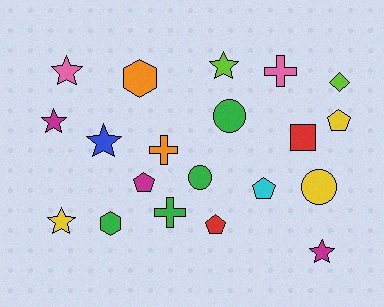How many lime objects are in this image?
There are 2 lime objects.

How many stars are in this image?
There are 6 stars.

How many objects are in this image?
There are 20 objects.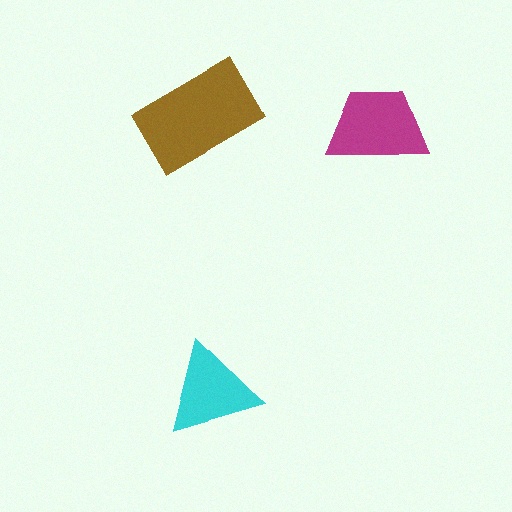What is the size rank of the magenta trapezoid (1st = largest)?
2nd.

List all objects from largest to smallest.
The brown rectangle, the magenta trapezoid, the cyan triangle.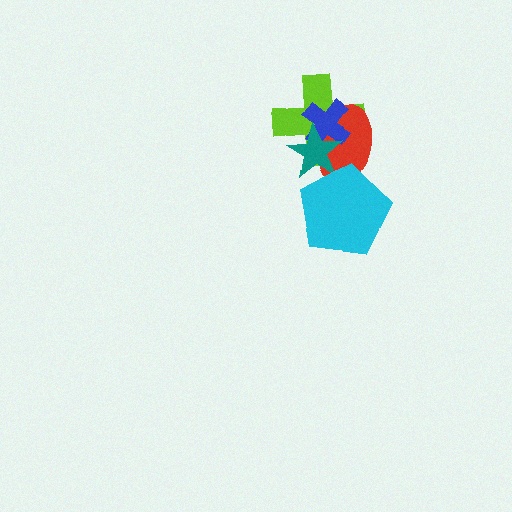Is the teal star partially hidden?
Yes, it is partially covered by another shape.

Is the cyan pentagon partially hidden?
No, no other shape covers it.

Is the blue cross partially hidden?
Yes, it is partially covered by another shape.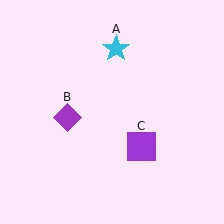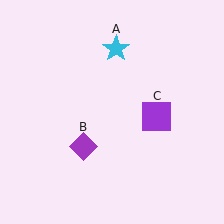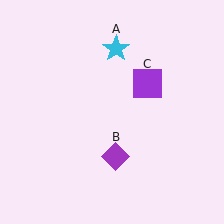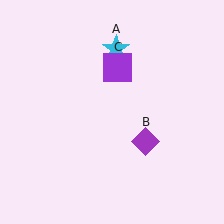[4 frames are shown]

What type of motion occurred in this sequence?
The purple diamond (object B), purple square (object C) rotated counterclockwise around the center of the scene.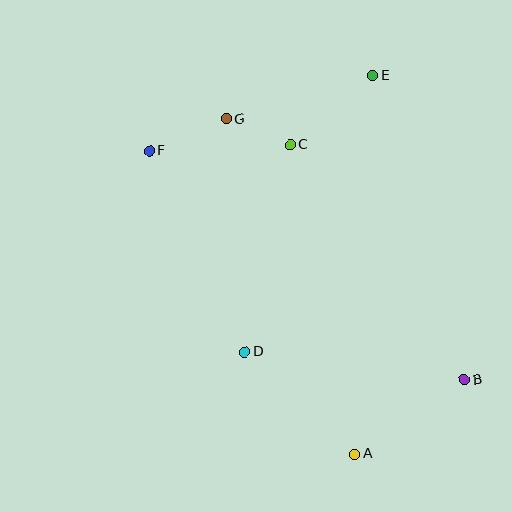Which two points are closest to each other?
Points C and G are closest to each other.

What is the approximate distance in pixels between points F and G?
The distance between F and G is approximately 83 pixels.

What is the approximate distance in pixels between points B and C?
The distance between B and C is approximately 292 pixels.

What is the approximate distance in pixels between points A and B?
The distance between A and B is approximately 133 pixels.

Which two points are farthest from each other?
Points B and F are farthest from each other.